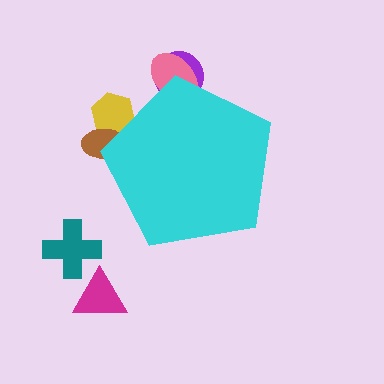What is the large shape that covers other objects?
A cyan pentagon.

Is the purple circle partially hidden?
Yes, the purple circle is partially hidden behind the cyan pentagon.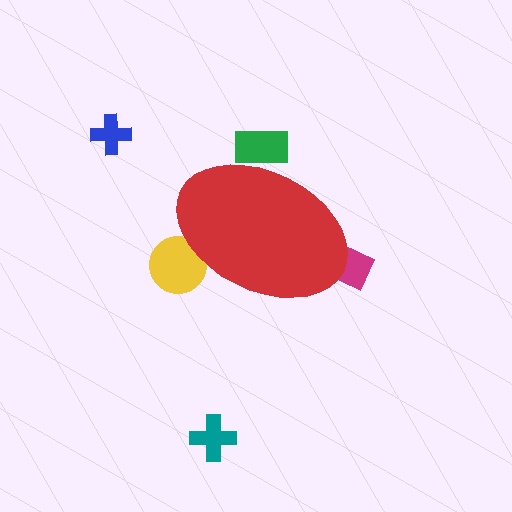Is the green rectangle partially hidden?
Yes, the green rectangle is partially hidden behind the red ellipse.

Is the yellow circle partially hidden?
Yes, the yellow circle is partially hidden behind the red ellipse.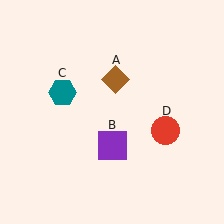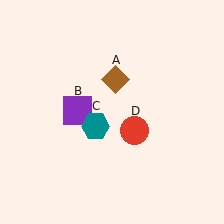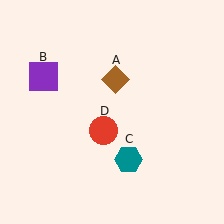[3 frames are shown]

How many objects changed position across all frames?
3 objects changed position: purple square (object B), teal hexagon (object C), red circle (object D).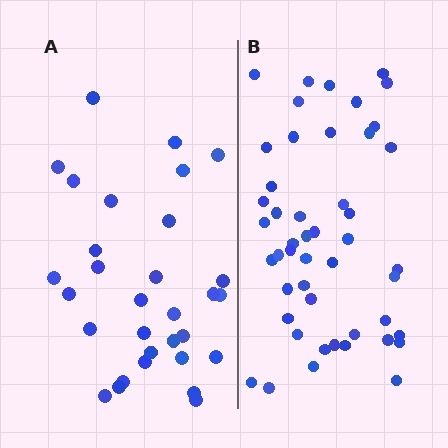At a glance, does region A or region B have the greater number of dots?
Region B (the right region) has more dots.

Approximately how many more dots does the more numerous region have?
Region B has approximately 15 more dots than region A.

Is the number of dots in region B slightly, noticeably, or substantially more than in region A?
Region B has substantially more. The ratio is roughly 1.5 to 1.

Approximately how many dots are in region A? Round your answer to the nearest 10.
About 30 dots. (The exact count is 31, which rounds to 30.)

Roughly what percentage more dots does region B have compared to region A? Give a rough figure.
About 55% more.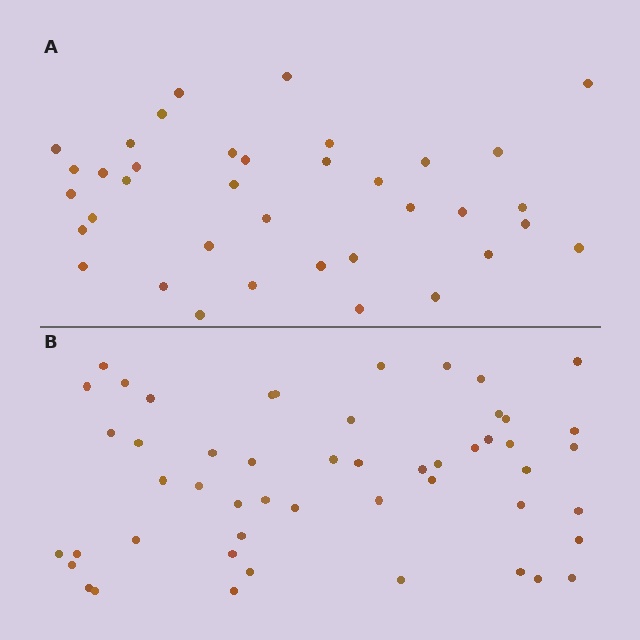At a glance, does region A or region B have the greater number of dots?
Region B (the bottom region) has more dots.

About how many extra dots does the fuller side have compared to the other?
Region B has approximately 15 more dots than region A.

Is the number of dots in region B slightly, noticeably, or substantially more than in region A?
Region B has noticeably more, but not dramatically so. The ratio is roughly 1.4 to 1.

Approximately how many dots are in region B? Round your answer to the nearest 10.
About 50 dots. (The exact count is 51, which rounds to 50.)